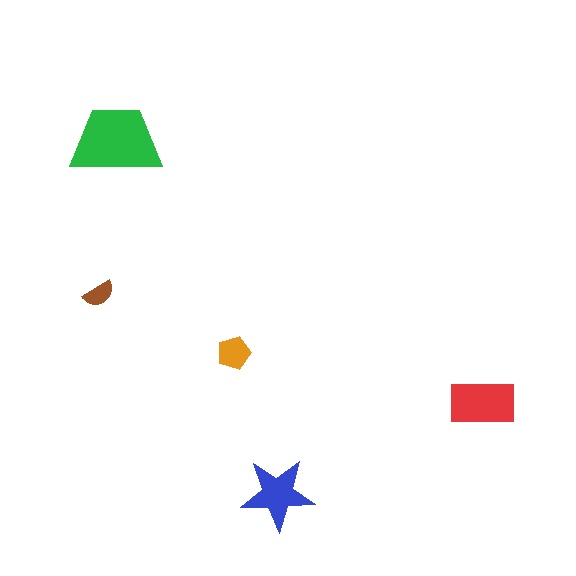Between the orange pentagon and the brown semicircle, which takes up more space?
The orange pentagon.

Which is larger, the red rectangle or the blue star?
The red rectangle.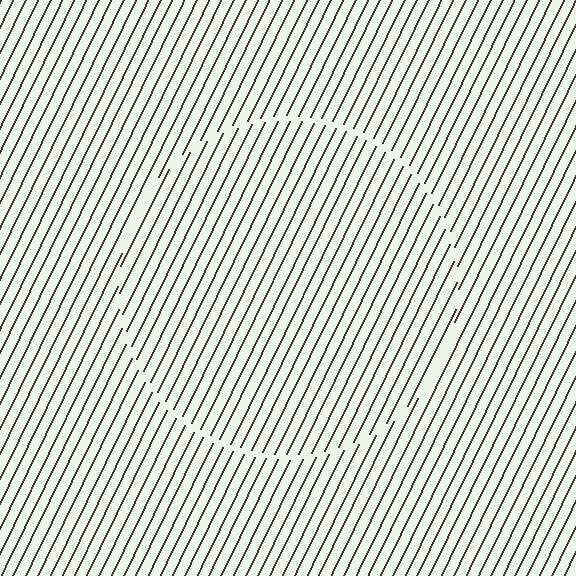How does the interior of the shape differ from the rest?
The interior of the shape contains the same grating, shifted by half a period — the contour is defined by the phase discontinuity where line-ends from the inner and outer gratings abut.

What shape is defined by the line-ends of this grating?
An illusory circle. The interior of the shape contains the same grating, shifted by half a period — the contour is defined by the phase discontinuity where line-ends from the inner and outer gratings abut.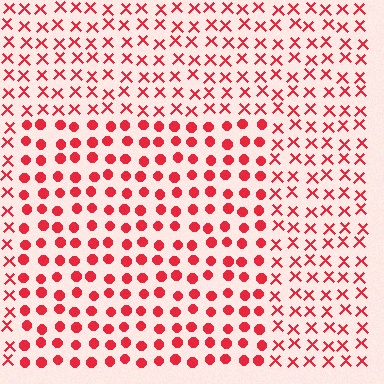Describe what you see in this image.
The image is filled with small red elements arranged in a uniform grid. A rectangle-shaped region contains circles, while the surrounding area contains X marks. The boundary is defined purely by the change in element shape.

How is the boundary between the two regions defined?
The boundary is defined by a change in element shape: circles inside vs. X marks outside. All elements share the same color and spacing.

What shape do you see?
I see a rectangle.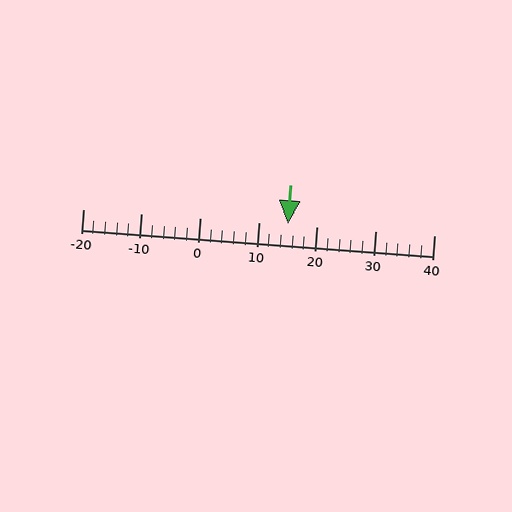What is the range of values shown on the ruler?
The ruler shows values from -20 to 40.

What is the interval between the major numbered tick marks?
The major tick marks are spaced 10 units apart.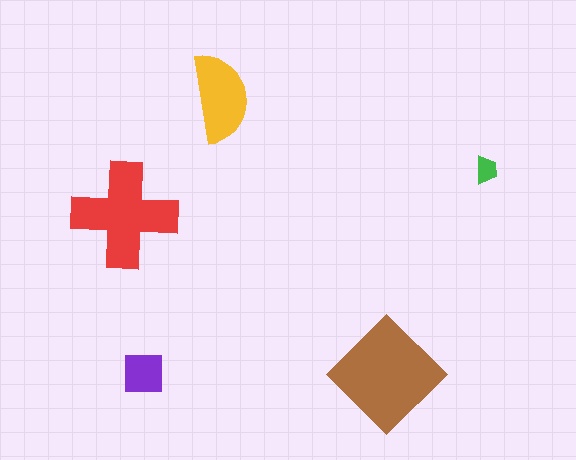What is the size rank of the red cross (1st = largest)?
2nd.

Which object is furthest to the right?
The green trapezoid is rightmost.